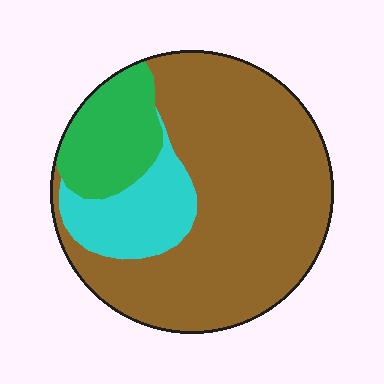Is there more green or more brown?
Brown.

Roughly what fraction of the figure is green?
Green covers 16% of the figure.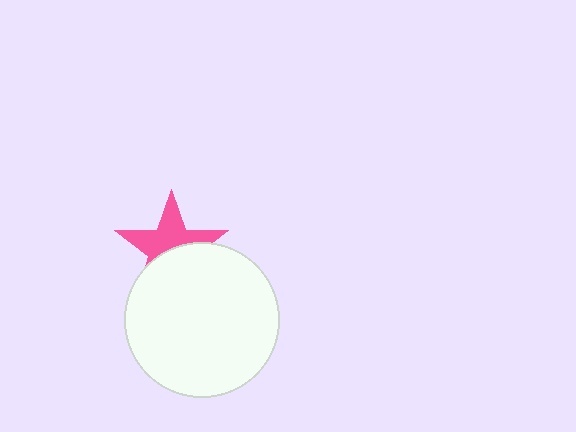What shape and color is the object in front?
The object in front is a white circle.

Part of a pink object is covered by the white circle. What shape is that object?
It is a star.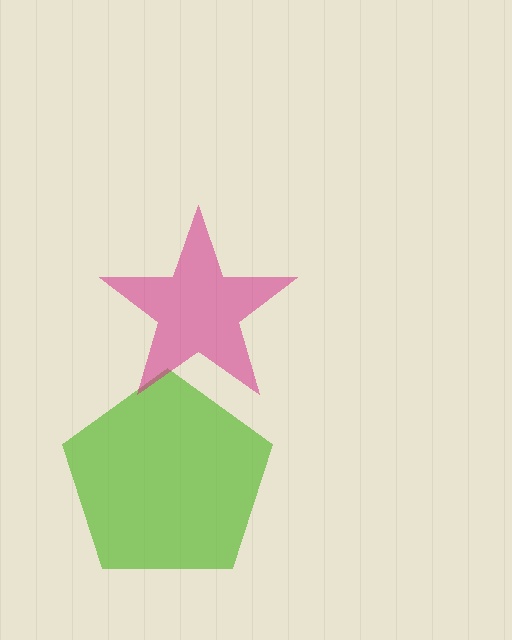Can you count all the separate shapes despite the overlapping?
Yes, there are 2 separate shapes.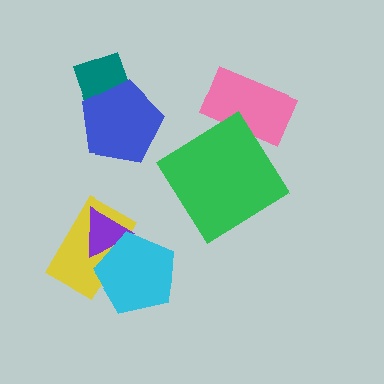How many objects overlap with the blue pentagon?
1 object overlaps with the blue pentagon.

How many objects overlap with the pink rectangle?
1 object overlaps with the pink rectangle.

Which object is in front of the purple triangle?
The cyan pentagon is in front of the purple triangle.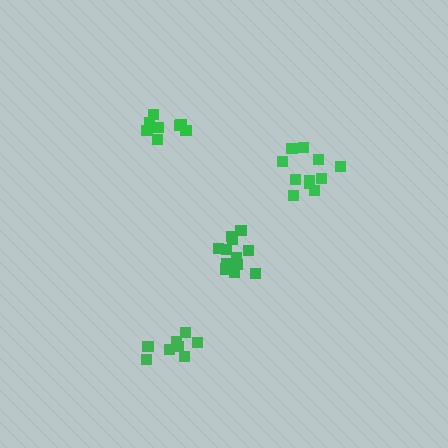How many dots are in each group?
Group 1: 12 dots, Group 2: 11 dots, Group 3: 9 dots, Group 4: 8 dots (40 total).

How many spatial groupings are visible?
There are 4 spatial groupings.